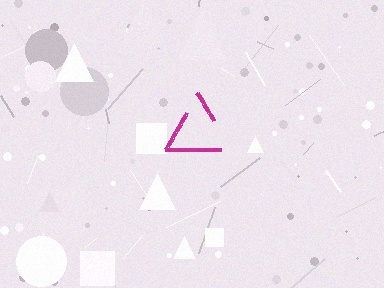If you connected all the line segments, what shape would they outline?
They would outline a triangle.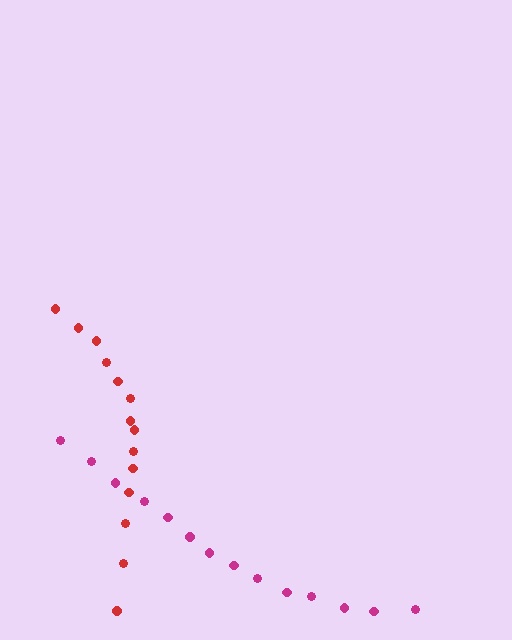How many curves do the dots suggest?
There are 2 distinct paths.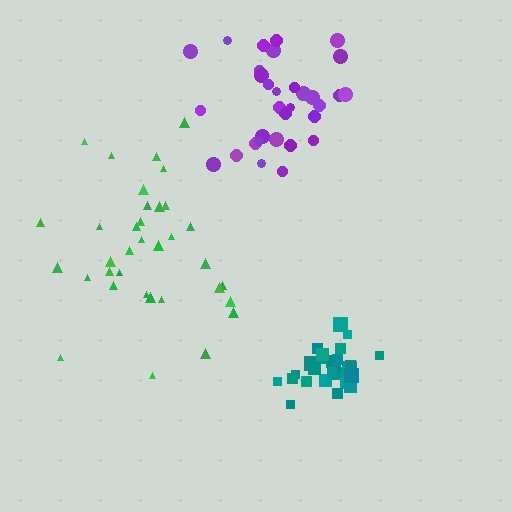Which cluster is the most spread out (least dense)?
Green.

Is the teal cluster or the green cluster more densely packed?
Teal.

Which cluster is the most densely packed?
Teal.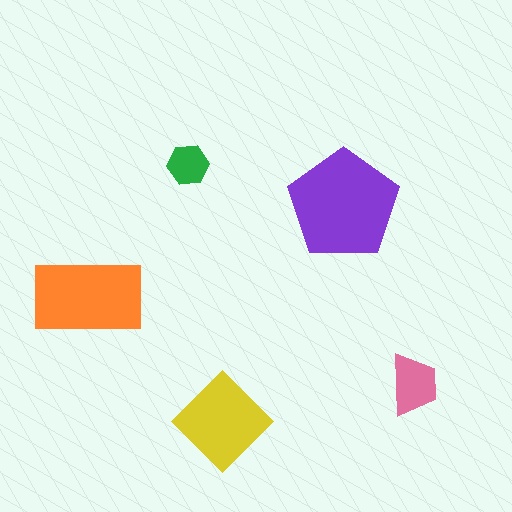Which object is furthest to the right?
The pink trapezoid is rightmost.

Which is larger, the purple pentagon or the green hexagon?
The purple pentagon.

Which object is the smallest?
The green hexagon.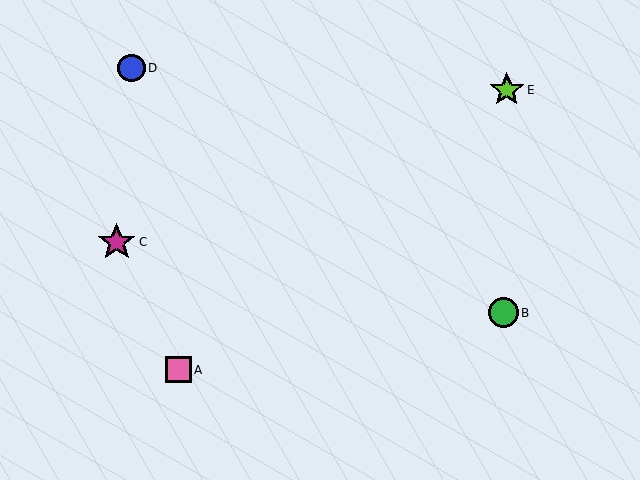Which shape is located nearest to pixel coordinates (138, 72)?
The blue circle (labeled D) at (131, 68) is nearest to that location.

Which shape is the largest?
The magenta star (labeled C) is the largest.